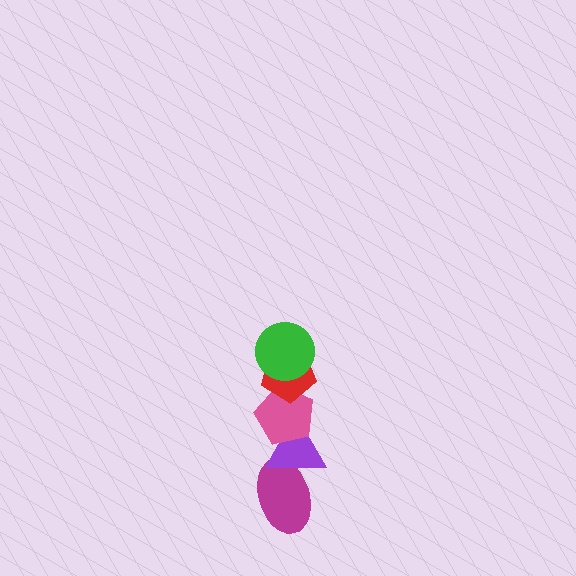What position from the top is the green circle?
The green circle is 1st from the top.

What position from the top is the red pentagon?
The red pentagon is 2nd from the top.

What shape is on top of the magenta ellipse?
The purple triangle is on top of the magenta ellipse.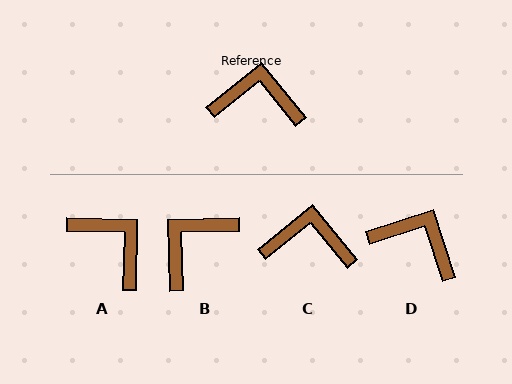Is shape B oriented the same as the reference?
No, it is off by about 53 degrees.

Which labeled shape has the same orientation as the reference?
C.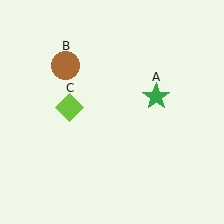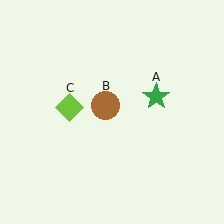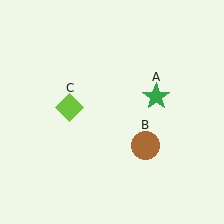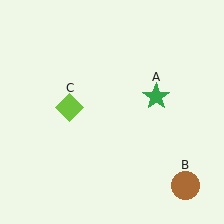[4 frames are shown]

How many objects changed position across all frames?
1 object changed position: brown circle (object B).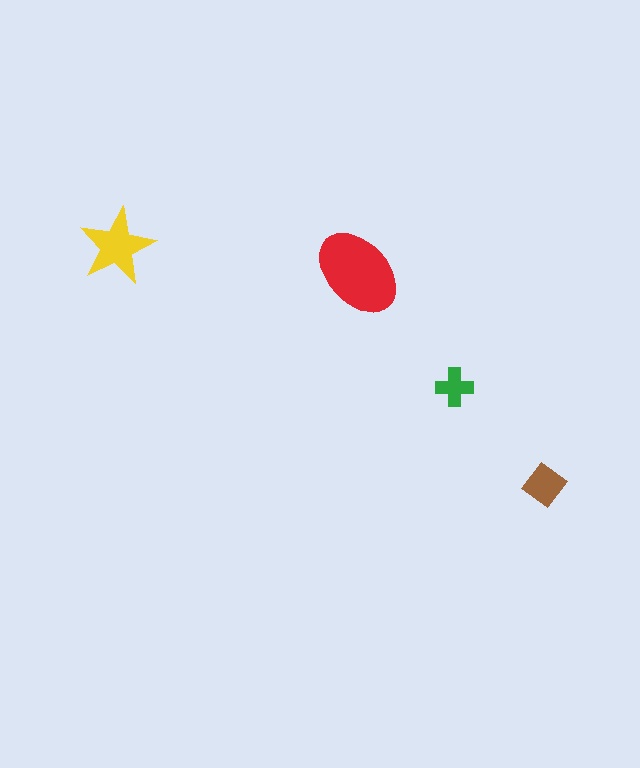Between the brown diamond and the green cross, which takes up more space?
The brown diamond.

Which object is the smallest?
The green cross.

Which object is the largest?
The red ellipse.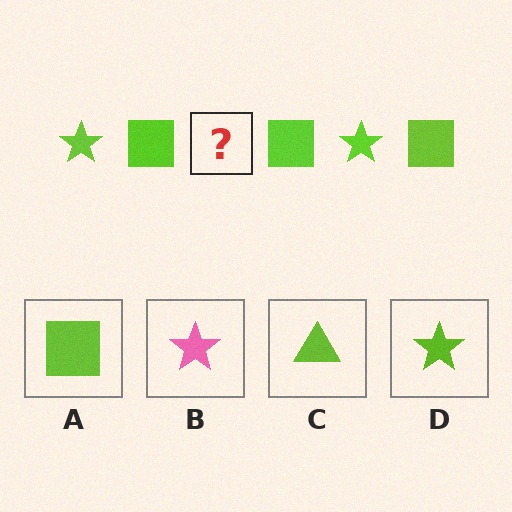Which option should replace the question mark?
Option D.